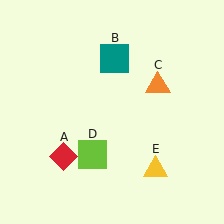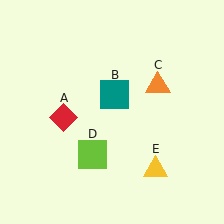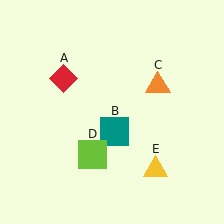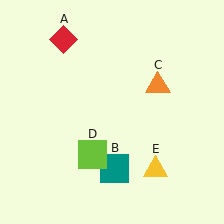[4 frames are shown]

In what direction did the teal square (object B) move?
The teal square (object B) moved down.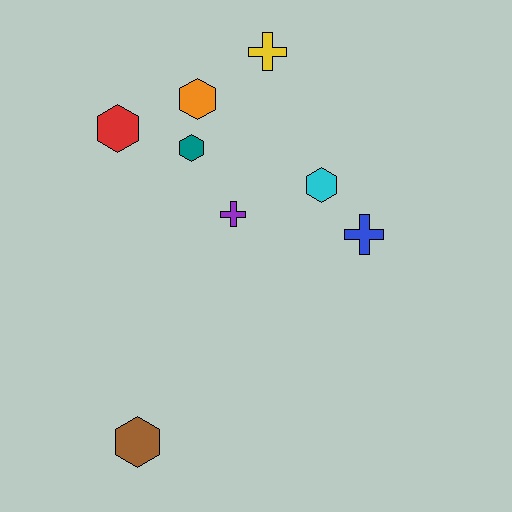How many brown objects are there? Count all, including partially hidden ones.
There is 1 brown object.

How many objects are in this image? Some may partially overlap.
There are 8 objects.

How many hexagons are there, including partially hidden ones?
There are 5 hexagons.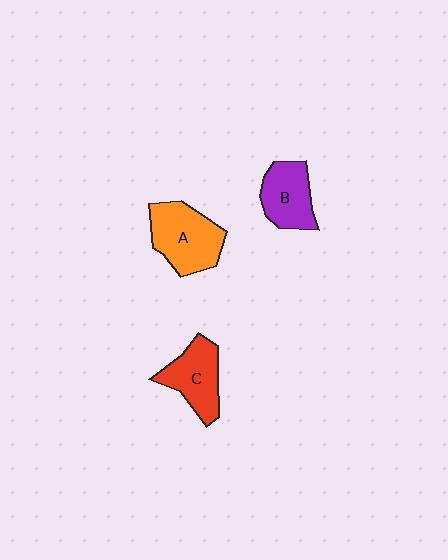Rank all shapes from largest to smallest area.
From largest to smallest: A (orange), C (red), B (purple).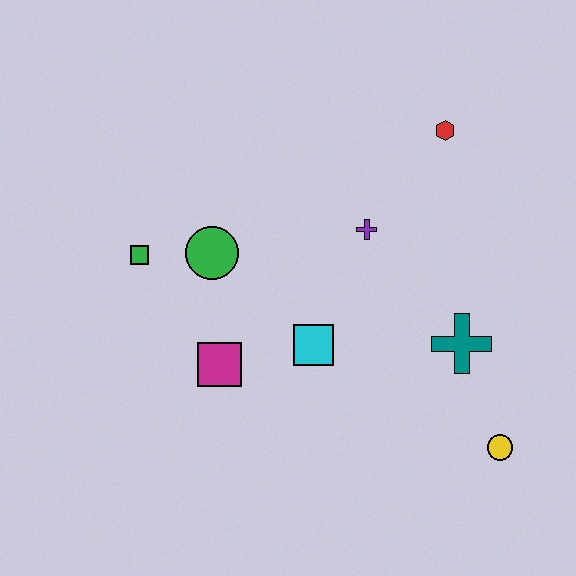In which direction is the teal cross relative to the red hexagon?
The teal cross is below the red hexagon.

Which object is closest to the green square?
The green circle is closest to the green square.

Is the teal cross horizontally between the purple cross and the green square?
No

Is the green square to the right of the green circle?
No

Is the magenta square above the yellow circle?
Yes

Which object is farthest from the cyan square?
The red hexagon is farthest from the cyan square.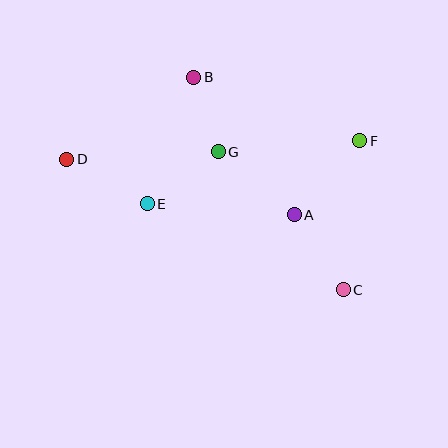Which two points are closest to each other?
Points B and G are closest to each other.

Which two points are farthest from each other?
Points C and D are farthest from each other.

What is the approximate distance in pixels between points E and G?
The distance between E and G is approximately 88 pixels.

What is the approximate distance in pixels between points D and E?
The distance between D and E is approximately 92 pixels.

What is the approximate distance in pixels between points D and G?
The distance between D and G is approximately 152 pixels.